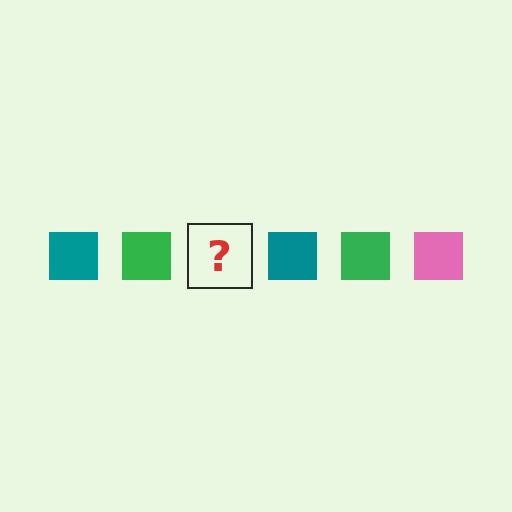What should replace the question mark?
The question mark should be replaced with a pink square.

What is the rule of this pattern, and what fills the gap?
The rule is that the pattern cycles through teal, green, pink squares. The gap should be filled with a pink square.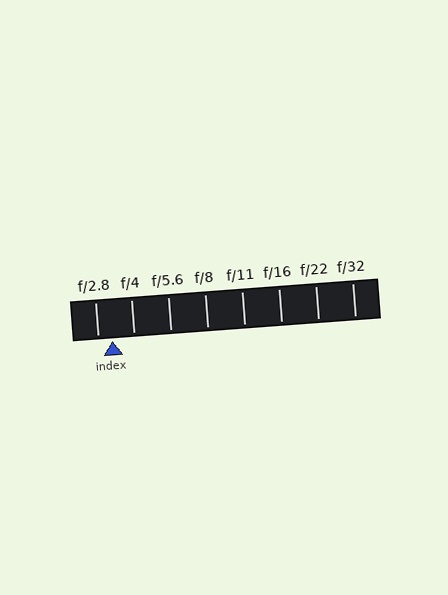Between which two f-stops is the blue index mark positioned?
The index mark is between f/2.8 and f/4.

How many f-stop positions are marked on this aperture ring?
There are 8 f-stop positions marked.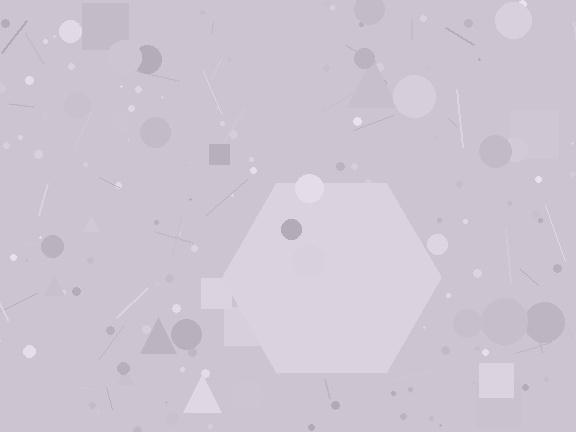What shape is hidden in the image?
A hexagon is hidden in the image.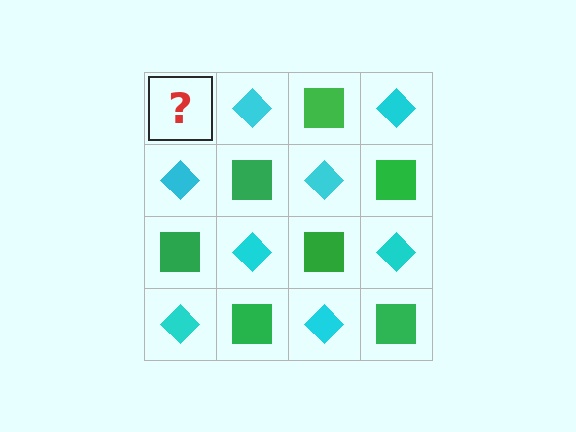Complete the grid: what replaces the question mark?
The question mark should be replaced with a green square.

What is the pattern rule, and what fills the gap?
The rule is that it alternates green square and cyan diamond in a checkerboard pattern. The gap should be filled with a green square.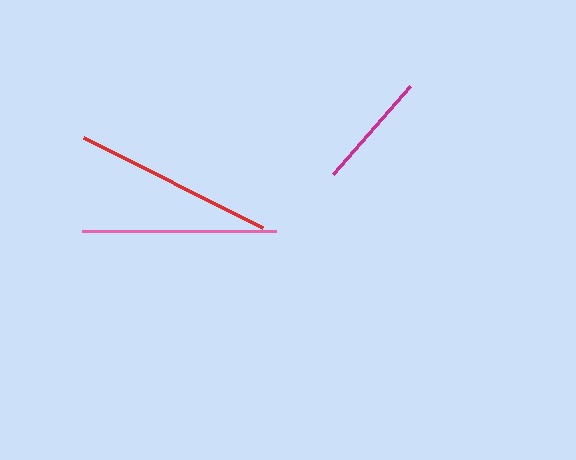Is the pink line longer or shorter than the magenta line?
The pink line is longer than the magenta line.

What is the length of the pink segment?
The pink segment is approximately 194 pixels long.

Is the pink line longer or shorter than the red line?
The red line is longer than the pink line.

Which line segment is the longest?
The red line is the longest at approximately 201 pixels.